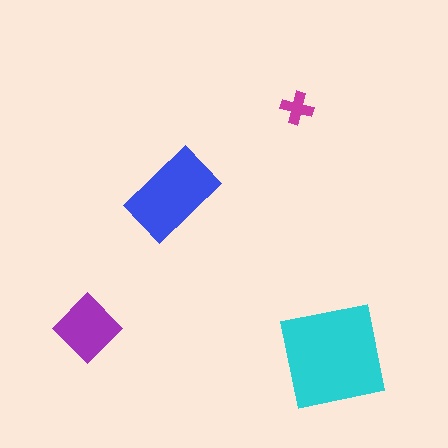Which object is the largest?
The cyan square.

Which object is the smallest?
The magenta cross.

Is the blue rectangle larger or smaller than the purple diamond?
Larger.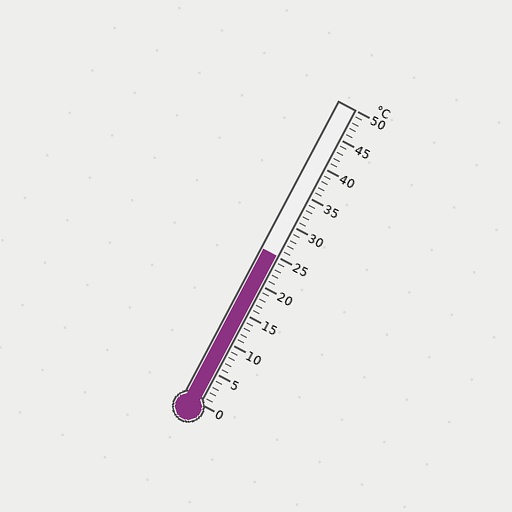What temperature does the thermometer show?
The thermometer shows approximately 25°C.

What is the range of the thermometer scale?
The thermometer scale ranges from 0°C to 50°C.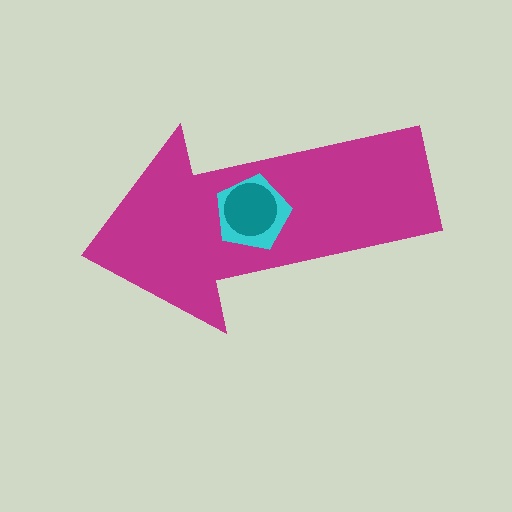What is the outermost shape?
The magenta arrow.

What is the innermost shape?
The teal circle.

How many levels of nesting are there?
3.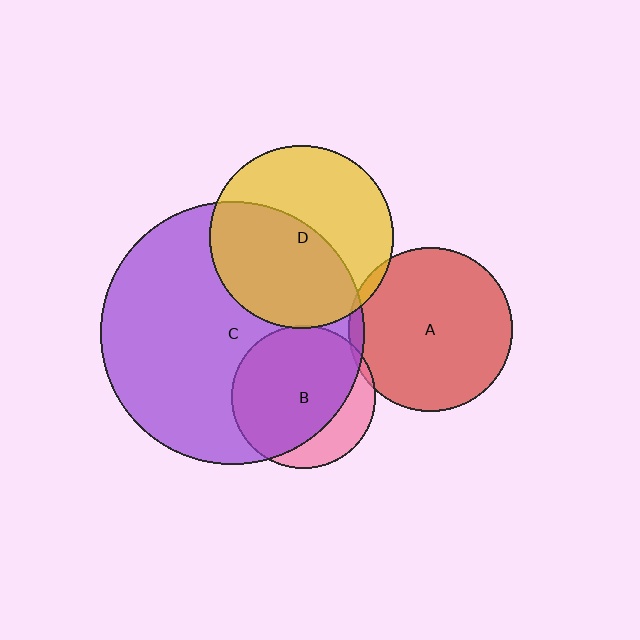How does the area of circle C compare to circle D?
Approximately 2.1 times.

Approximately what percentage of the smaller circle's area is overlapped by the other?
Approximately 50%.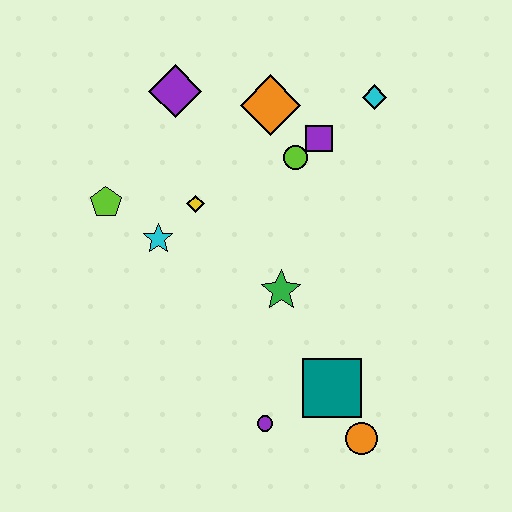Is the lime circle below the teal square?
No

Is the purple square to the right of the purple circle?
Yes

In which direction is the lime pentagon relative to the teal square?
The lime pentagon is to the left of the teal square.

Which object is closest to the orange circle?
The teal square is closest to the orange circle.